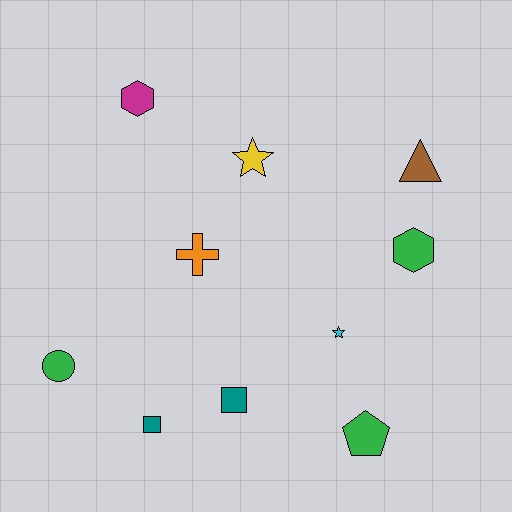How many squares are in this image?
There are 2 squares.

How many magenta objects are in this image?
There is 1 magenta object.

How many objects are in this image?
There are 10 objects.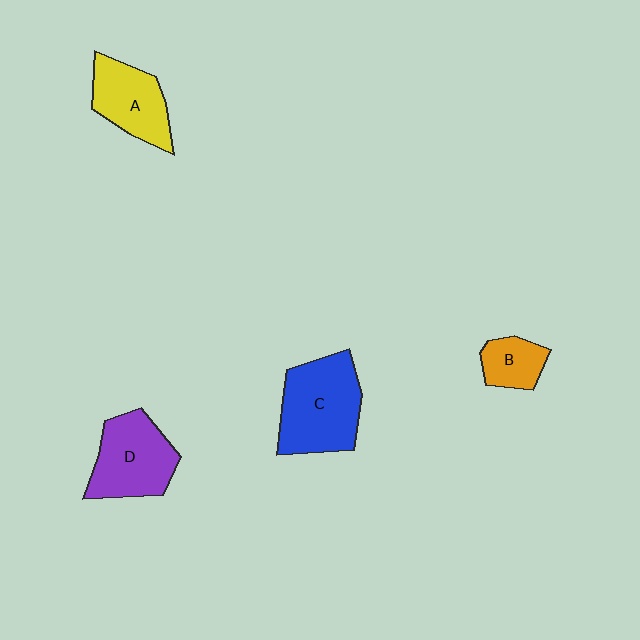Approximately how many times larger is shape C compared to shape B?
Approximately 2.4 times.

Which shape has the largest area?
Shape C (blue).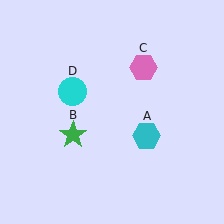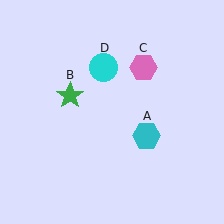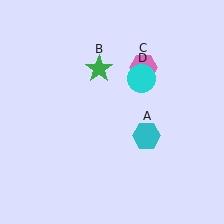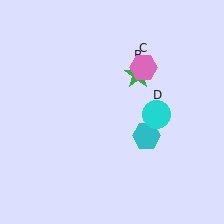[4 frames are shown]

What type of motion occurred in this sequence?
The green star (object B), cyan circle (object D) rotated clockwise around the center of the scene.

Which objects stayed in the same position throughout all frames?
Cyan hexagon (object A) and pink hexagon (object C) remained stationary.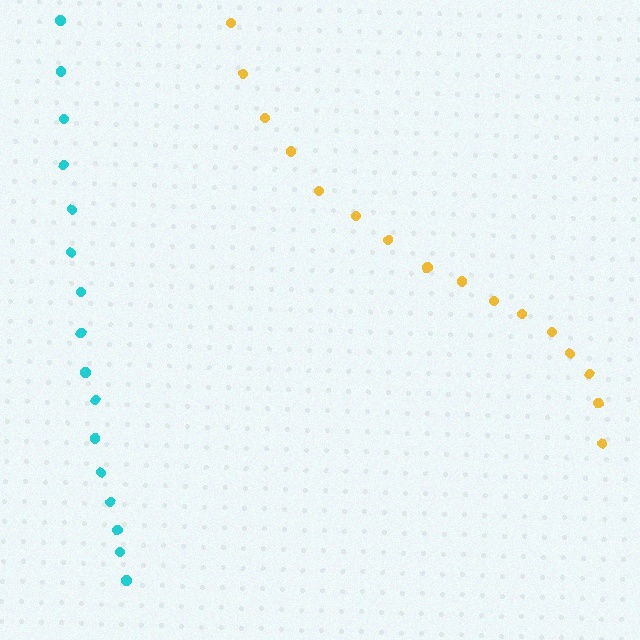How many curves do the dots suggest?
There are 2 distinct paths.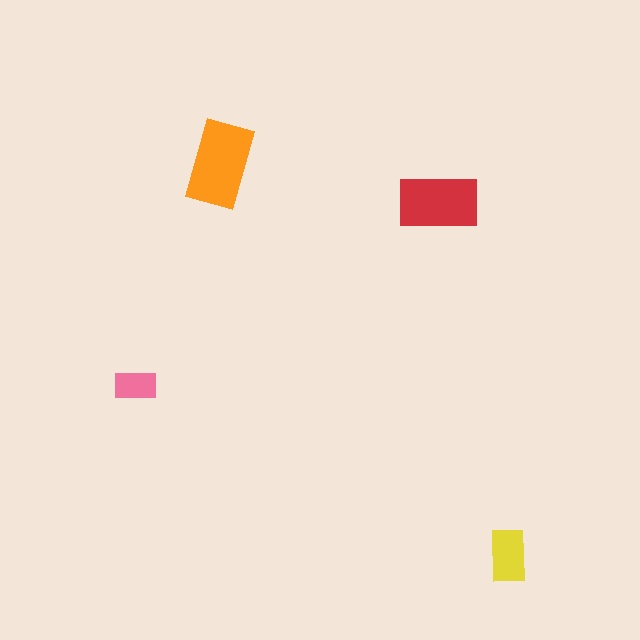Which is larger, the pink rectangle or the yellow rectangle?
The yellow one.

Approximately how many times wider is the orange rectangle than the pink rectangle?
About 2 times wider.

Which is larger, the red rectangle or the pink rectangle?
The red one.